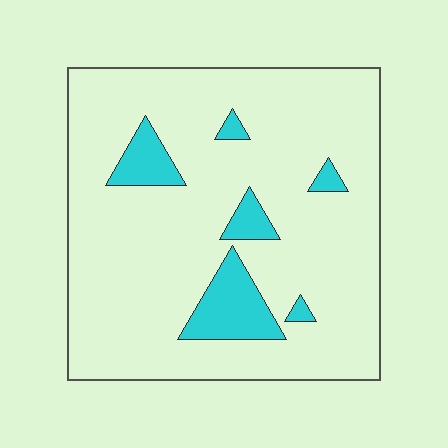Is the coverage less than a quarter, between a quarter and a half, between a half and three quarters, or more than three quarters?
Less than a quarter.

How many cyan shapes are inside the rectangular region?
6.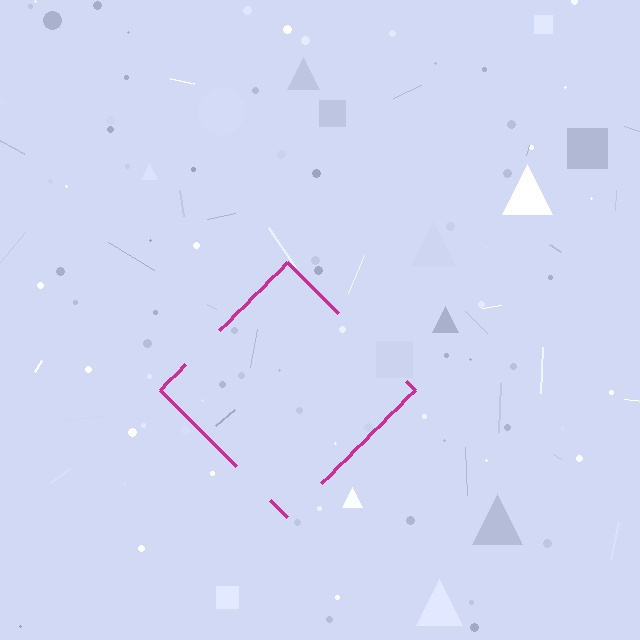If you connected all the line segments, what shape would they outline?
They would outline a diamond.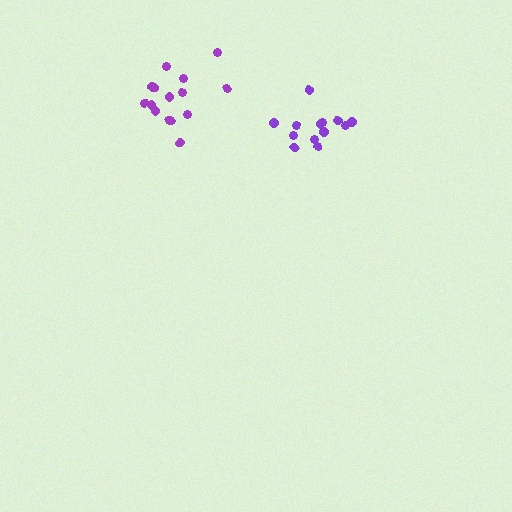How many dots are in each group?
Group 1: 13 dots, Group 2: 15 dots (28 total).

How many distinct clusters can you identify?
There are 2 distinct clusters.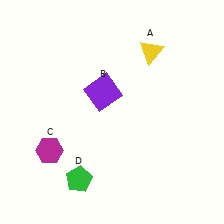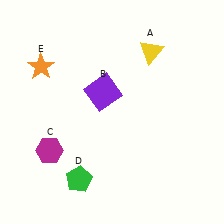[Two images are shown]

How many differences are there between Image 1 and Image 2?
There is 1 difference between the two images.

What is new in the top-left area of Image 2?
An orange star (E) was added in the top-left area of Image 2.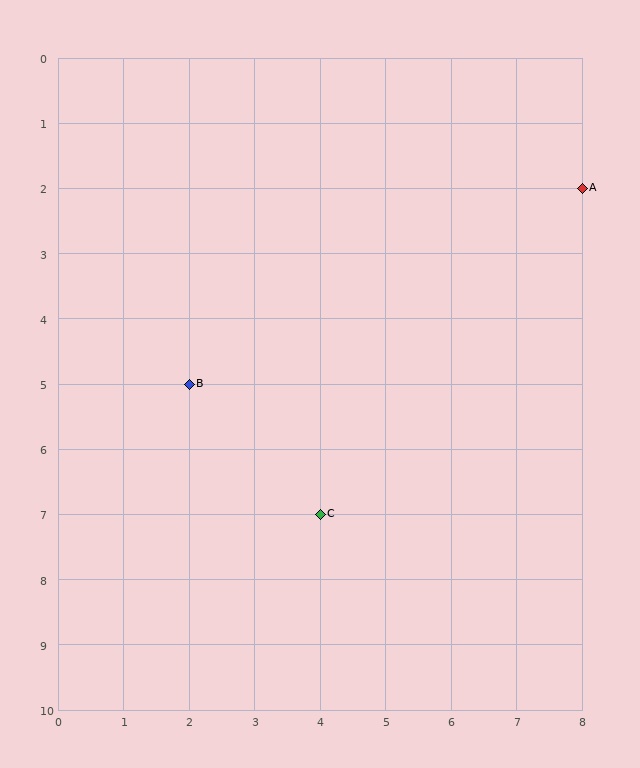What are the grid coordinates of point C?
Point C is at grid coordinates (4, 7).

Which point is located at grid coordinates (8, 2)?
Point A is at (8, 2).